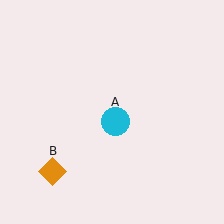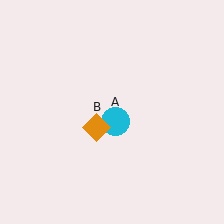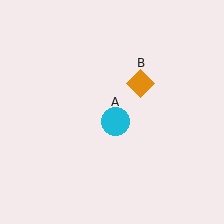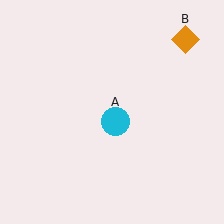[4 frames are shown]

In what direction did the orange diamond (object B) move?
The orange diamond (object B) moved up and to the right.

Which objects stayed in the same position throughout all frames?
Cyan circle (object A) remained stationary.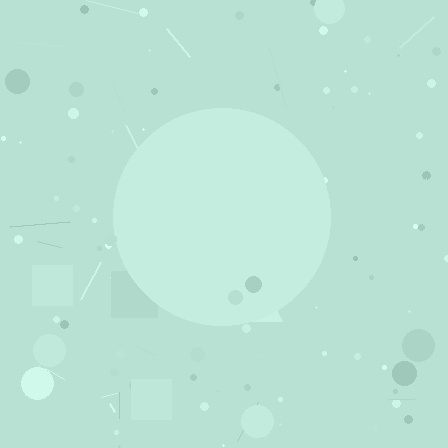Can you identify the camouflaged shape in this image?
The camouflaged shape is a circle.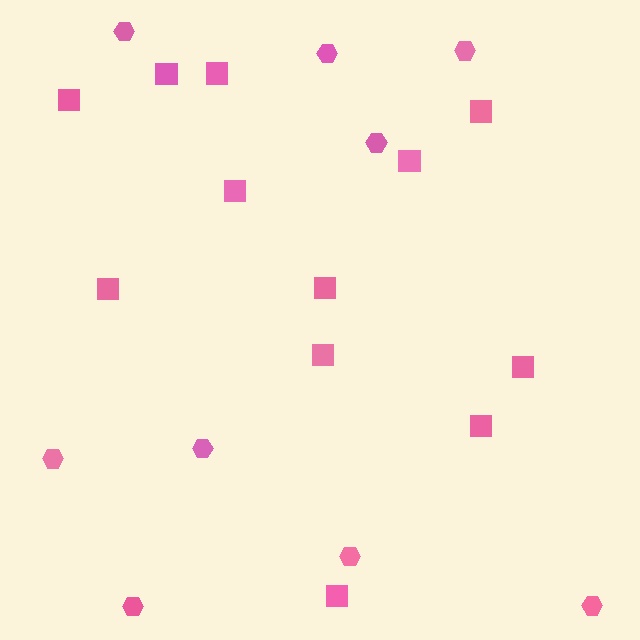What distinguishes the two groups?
There are 2 groups: one group of hexagons (9) and one group of squares (12).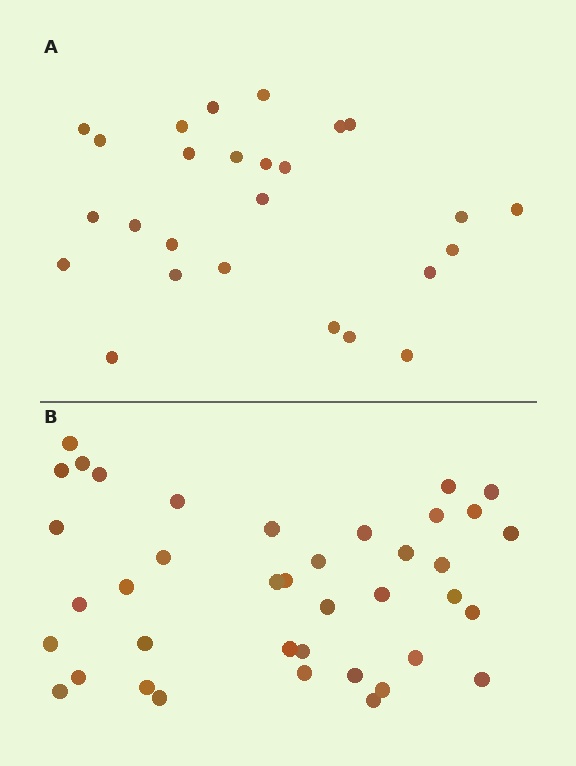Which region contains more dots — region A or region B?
Region B (the bottom region) has more dots.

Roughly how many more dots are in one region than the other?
Region B has approximately 15 more dots than region A.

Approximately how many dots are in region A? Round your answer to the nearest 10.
About 30 dots. (The exact count is 26, which rounds to 30.)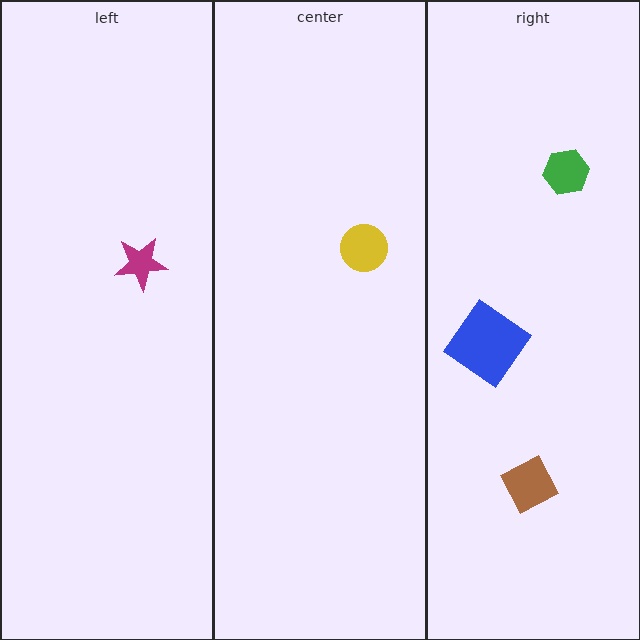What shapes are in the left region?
The magenta star.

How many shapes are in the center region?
1.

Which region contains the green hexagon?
The right region.